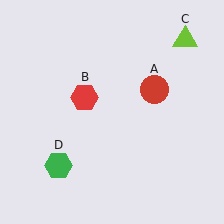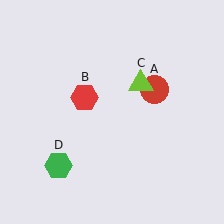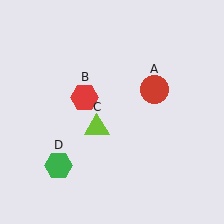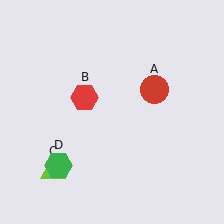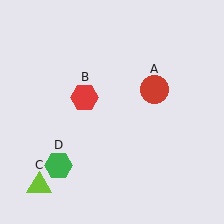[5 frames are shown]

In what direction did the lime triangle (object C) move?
The lime triangle (object C) moved down and to the left.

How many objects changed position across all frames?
1 object changed position: lime triangle (object C).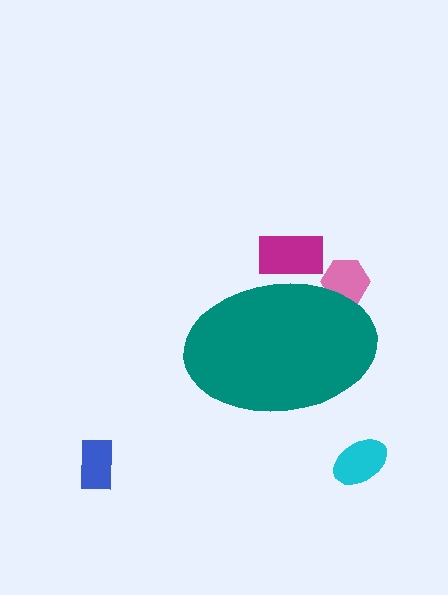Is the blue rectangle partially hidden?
No, the blue rectangle is fully visible.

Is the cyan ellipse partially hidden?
No, the cyan ellipse is fully visible.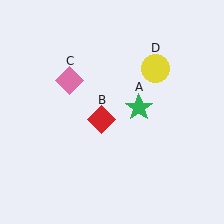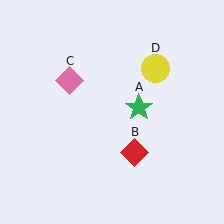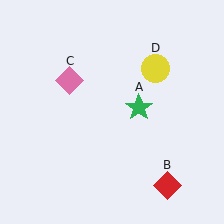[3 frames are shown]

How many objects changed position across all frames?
1 object changed position: red diamond (object B).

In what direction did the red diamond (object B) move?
The red diamond (object B) moved down and to the right.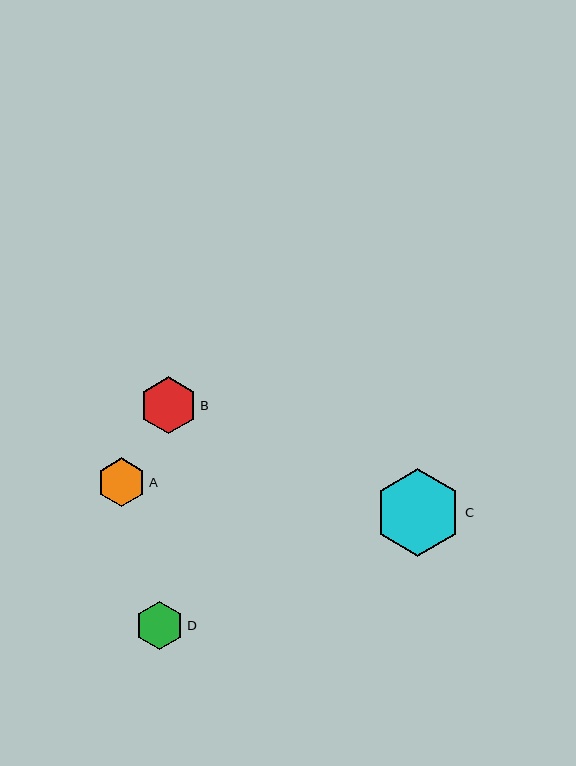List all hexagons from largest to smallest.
From largest to smallest: C, B, A, D.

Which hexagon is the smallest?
Hexagon D is the smallest with a size of approximately 49 pixels.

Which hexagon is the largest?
Hexagon C is the largest with a size of approximately 88 pixels.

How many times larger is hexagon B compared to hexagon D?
Hexagon B is approximately 1.2 times the size of hexagon D.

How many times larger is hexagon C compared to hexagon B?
Hexagon C is approximately 1.5 times the size of hexagon B.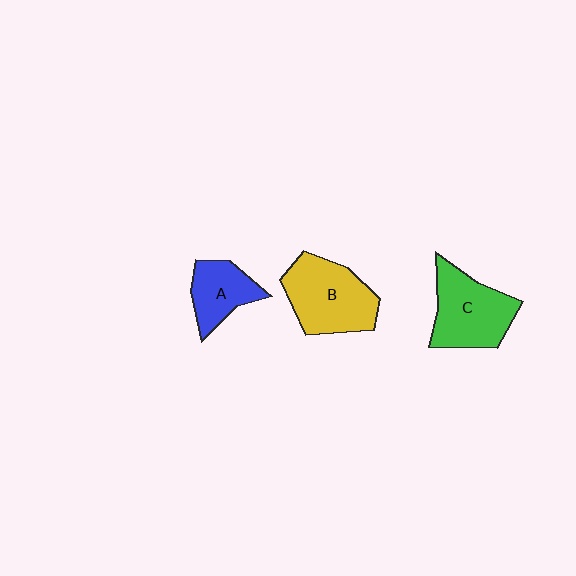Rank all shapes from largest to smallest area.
From largest to smallest: B (yellow), C (green), A (blue).